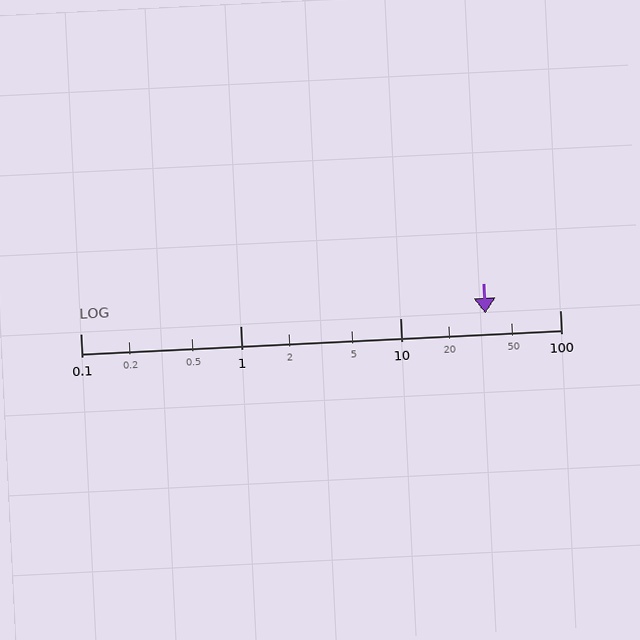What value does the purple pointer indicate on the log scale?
The pointer indicates approximately 34.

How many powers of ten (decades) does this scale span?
The scale spans 3 decades, from 0.1 to 100.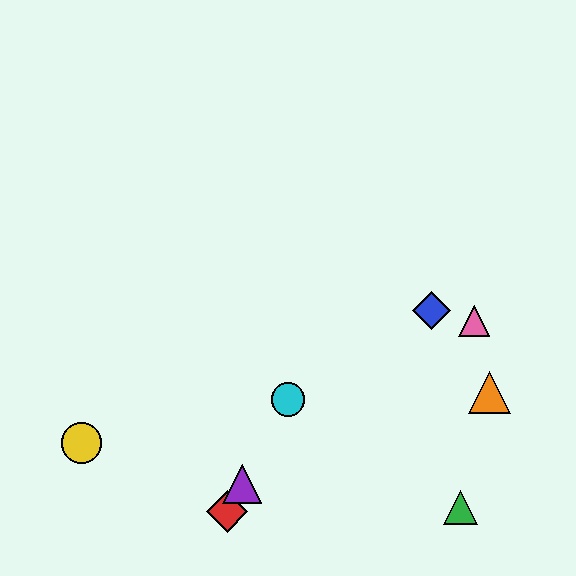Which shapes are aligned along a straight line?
The red diamond, the purple triangle, the cyan circle are aligned along a straight line.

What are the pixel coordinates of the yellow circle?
The yellow circle is at (81, 443).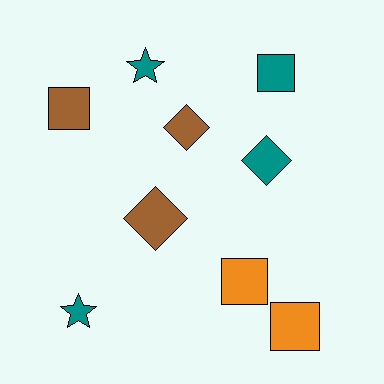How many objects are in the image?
There are 9 objects.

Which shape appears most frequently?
Square, with 4 objects.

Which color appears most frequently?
Teal, with 4 objects.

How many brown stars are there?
There are no brown stars.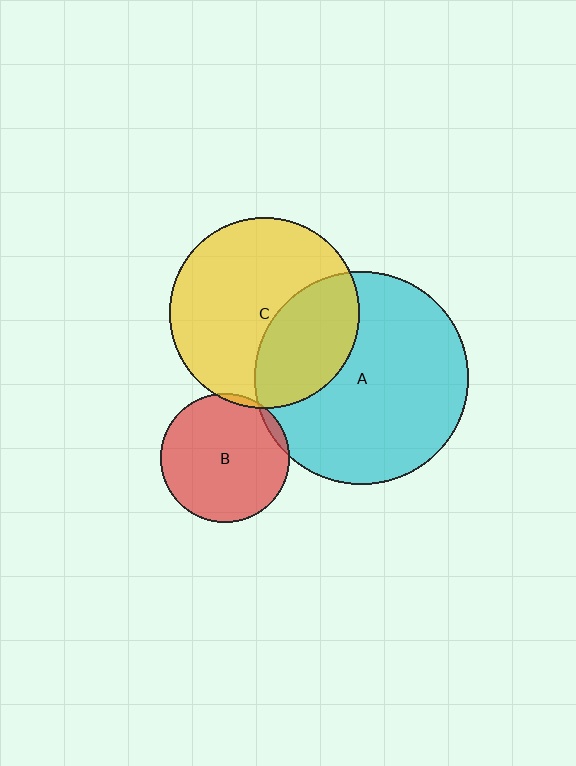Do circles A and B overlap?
Yes.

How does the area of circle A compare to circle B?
Approximately 2.8 times.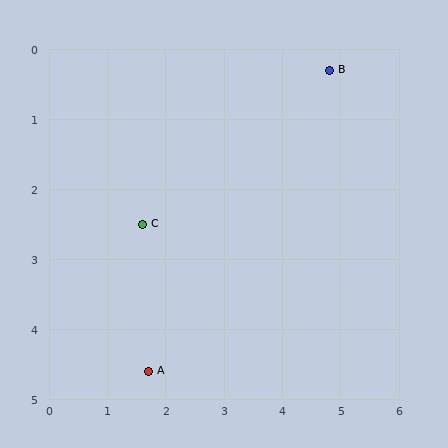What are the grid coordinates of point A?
Point A is at approximately (1.7, 4.6).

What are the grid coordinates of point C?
Point C is at approximately (1.6, 2.5).